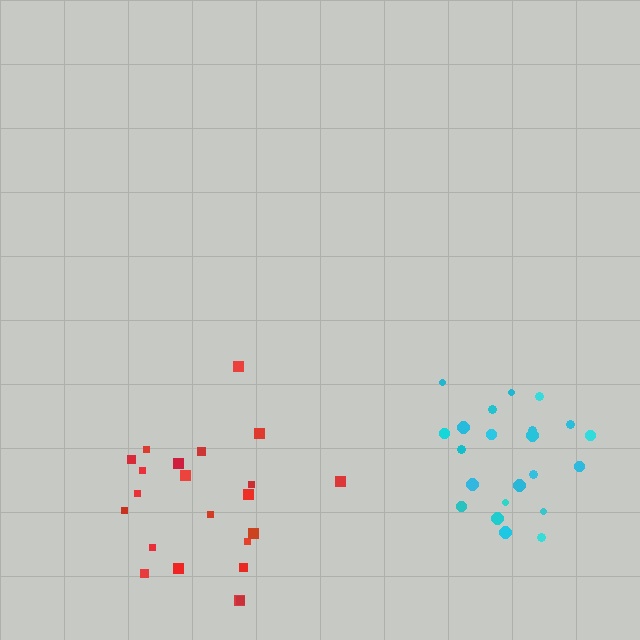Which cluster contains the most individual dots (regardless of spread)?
Red (22).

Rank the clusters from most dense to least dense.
cyan, red.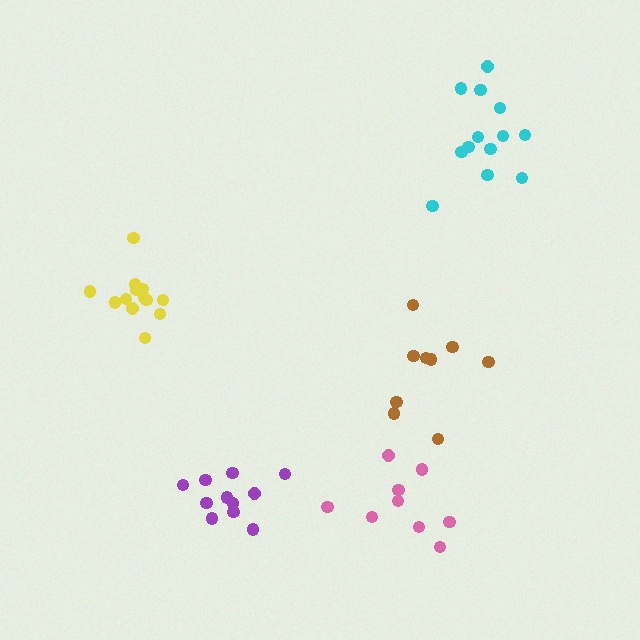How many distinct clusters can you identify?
There are 5 distinct clusters.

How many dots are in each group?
Group 1: 13 dots, Group 2: 11 dots, Group 3: 9 dots, Group 4: 9 dots, Group 5: 13 dots (55 total).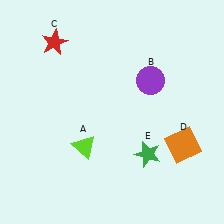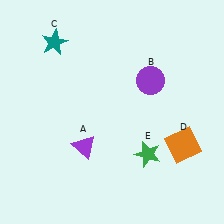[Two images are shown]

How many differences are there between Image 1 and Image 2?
There are 2 differences between the two images.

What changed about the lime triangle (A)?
In Image 1, A is lime. In Image 2, it changed to purple.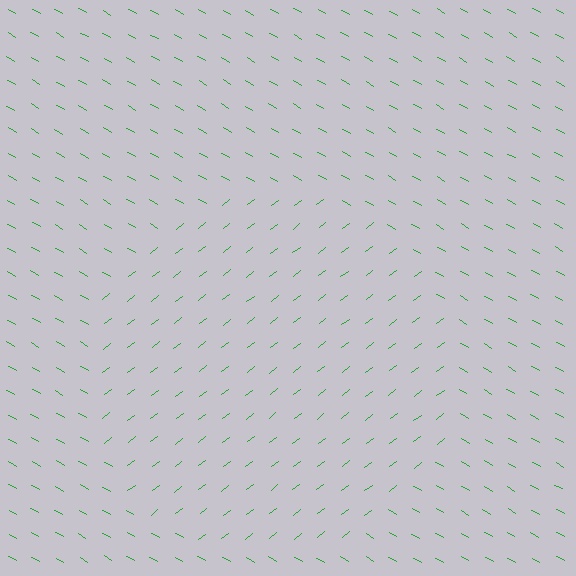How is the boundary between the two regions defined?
The boundary is defined purely by a change in line orientation (approximately 67 degrees difference). All lines are the same color and thickness.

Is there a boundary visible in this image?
Yes, there is a texture boundary formed by a change in line orientation.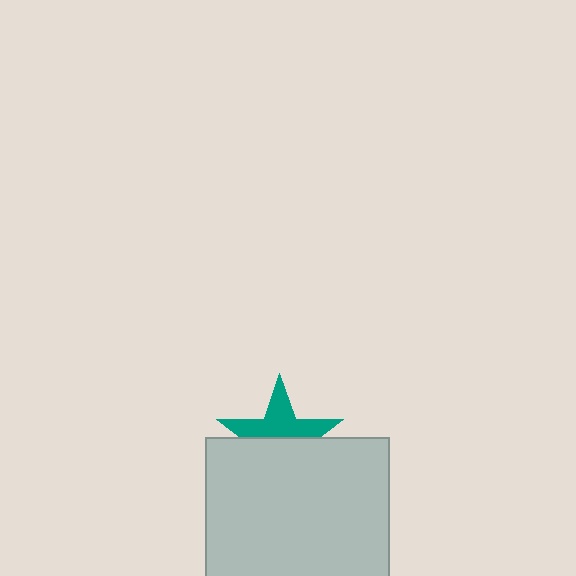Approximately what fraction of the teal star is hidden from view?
Roughly 50% of the teal star is hidden behind the light gray square.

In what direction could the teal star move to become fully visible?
The teal star could move up. That would shift it out from behind the light gray square entirely.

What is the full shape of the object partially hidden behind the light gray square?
The partially hidden object is a teal star.